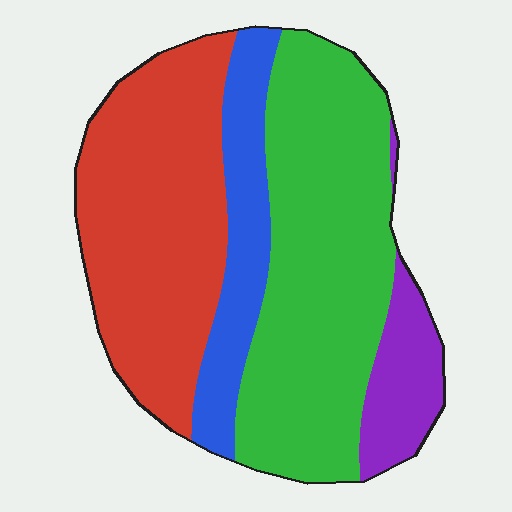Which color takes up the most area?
Green, at roughly 40%.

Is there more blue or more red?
Red.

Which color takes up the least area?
Purple, at roughly 10%.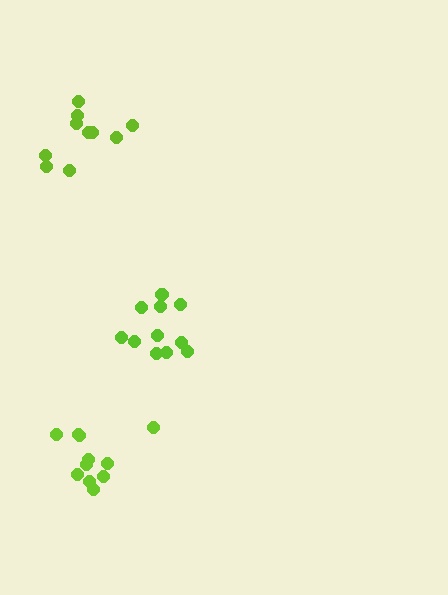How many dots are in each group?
Group 1: 11 dots, Group 2: 10 dots, Group 3: 11 dots (32 total).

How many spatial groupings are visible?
There are 3 spatial groupings.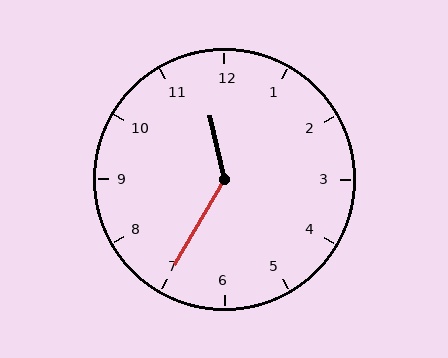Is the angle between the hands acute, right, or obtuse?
It is obtuse.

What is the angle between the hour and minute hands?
Approximately 138 degrees.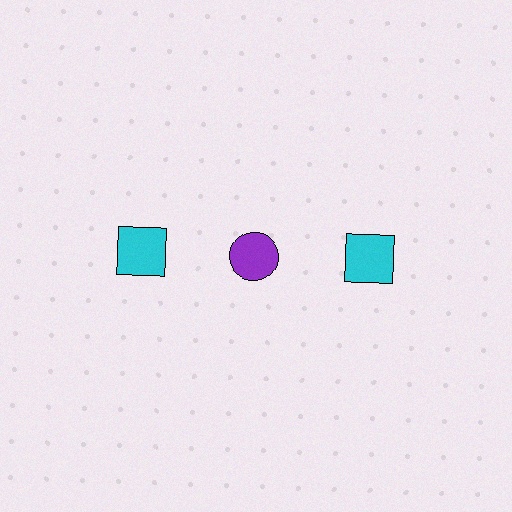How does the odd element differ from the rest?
It differs in both color (purple instead of cyan) and shape (circle instead of square).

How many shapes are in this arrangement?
There are 3 shapes arranged in a grid pattern.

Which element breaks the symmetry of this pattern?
The purple circle in the top row, second from left column breaks the symmetry. All other shapes are cyan squares.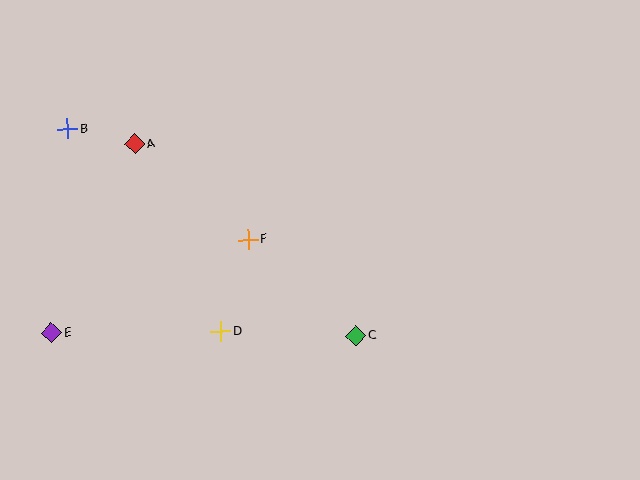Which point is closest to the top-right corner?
Point C is closest to the top-right corner.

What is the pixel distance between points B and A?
The distance between B and A is 69 pixels.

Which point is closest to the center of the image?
Point F at (248, 240) is closest to the center.